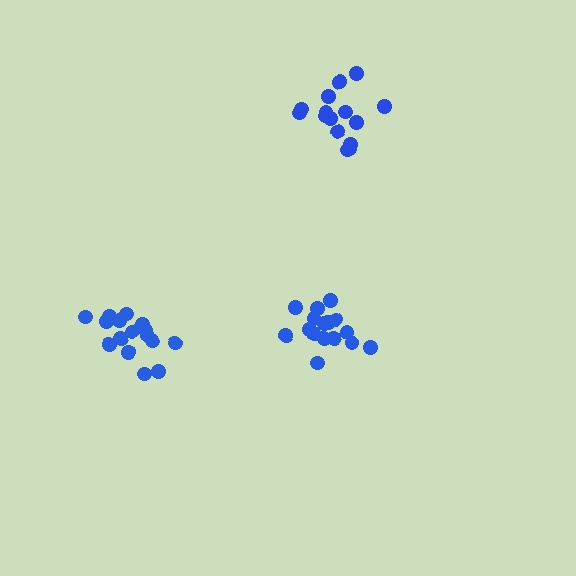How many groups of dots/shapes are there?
There are 3 groups.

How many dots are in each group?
Group 1: 16 dots, Group 2: 15 dots, Group 3: 17 dots (48 total).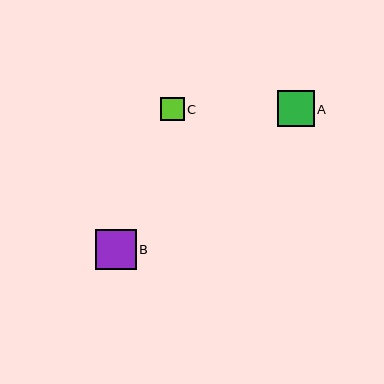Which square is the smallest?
Square C is the smallest with a size of approximately 23 pixels.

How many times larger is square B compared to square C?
Square B is approximately 1.7 times the size of square C.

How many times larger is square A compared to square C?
Square A is approximately 1.6 times the size of square C.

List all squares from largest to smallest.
From largest to smallest: B, A, C.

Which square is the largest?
Square B is the largest with a size of approximately 40 pixels.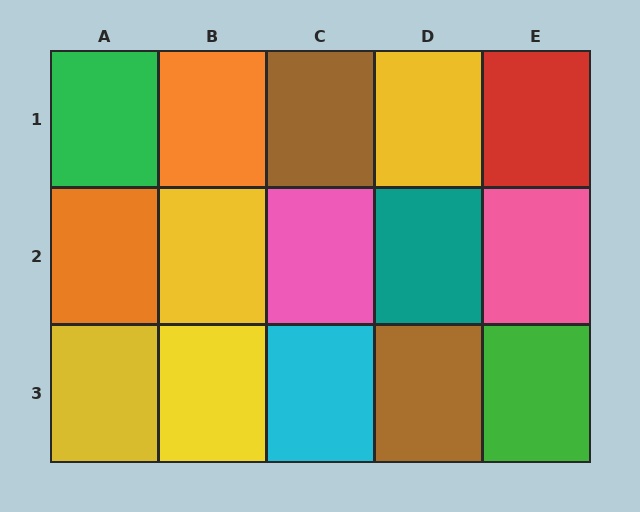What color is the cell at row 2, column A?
Orange.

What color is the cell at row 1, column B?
Orange.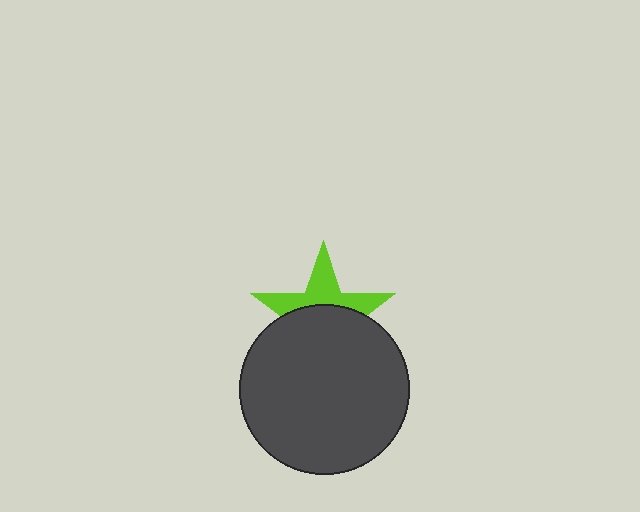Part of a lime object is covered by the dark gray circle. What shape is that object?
It is a star.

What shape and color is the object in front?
The object in front is a dark gray circle.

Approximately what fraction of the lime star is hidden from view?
Roughly 58% of the lime star is hidden behind the dark gray circle.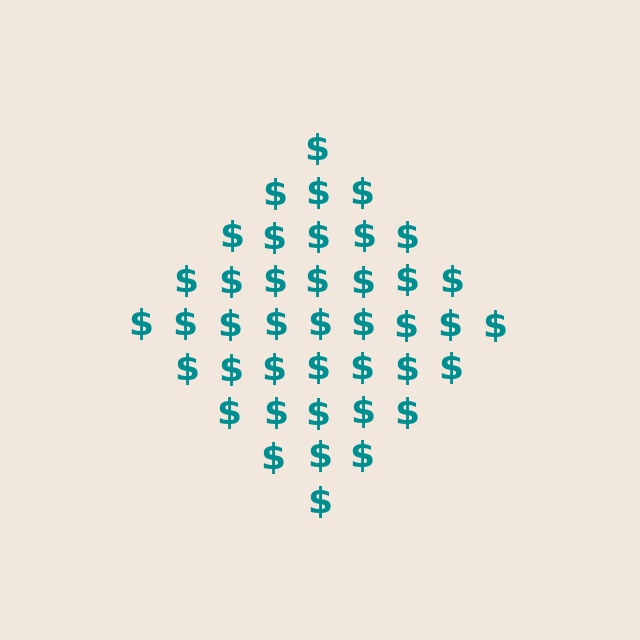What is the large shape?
The large shape is a diamond.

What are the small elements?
The small elements are dollar signs.